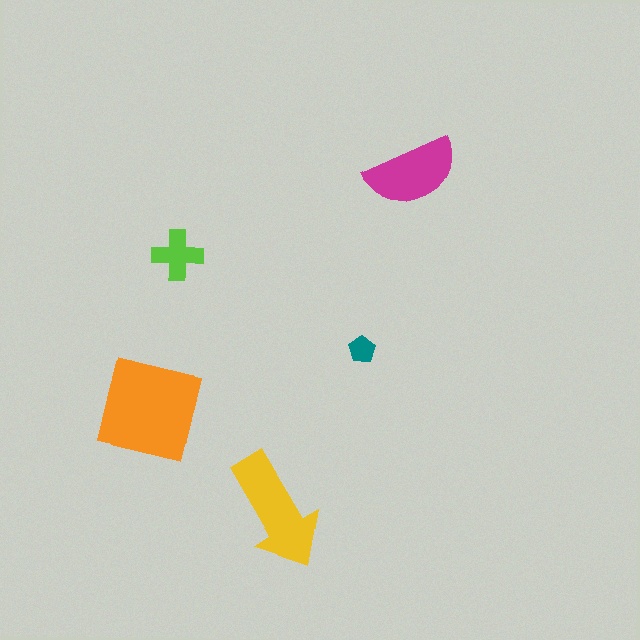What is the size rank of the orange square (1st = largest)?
1st.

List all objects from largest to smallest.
The orange square, the yellow arrow, the magenta semicircle, the lime cross, the teal pentagon.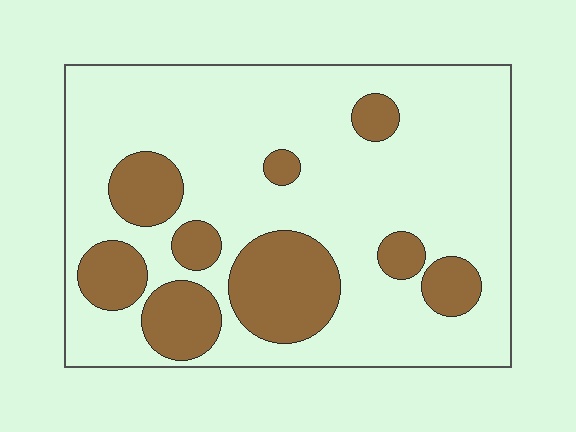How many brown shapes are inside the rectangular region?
9.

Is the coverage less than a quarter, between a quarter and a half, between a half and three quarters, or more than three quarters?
Less than a quarter.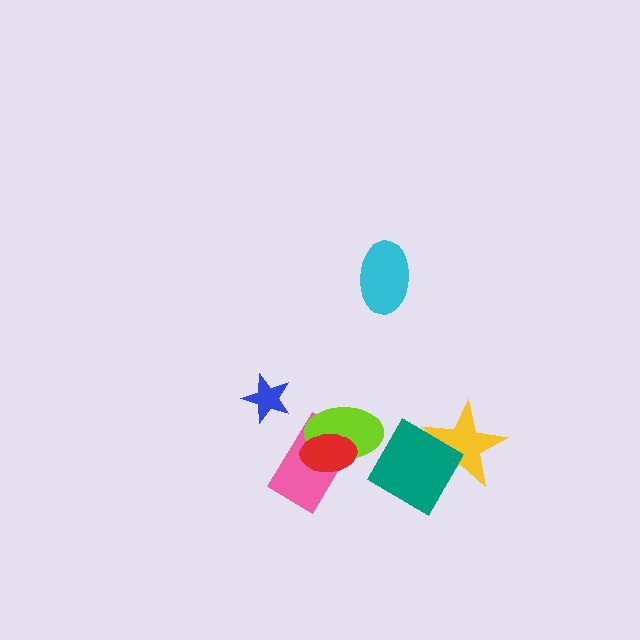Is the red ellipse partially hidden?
No, no other shape covers it.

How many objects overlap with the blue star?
0 objects overlap with the blue star.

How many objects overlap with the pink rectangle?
2 objects overlap with the pink rectangle.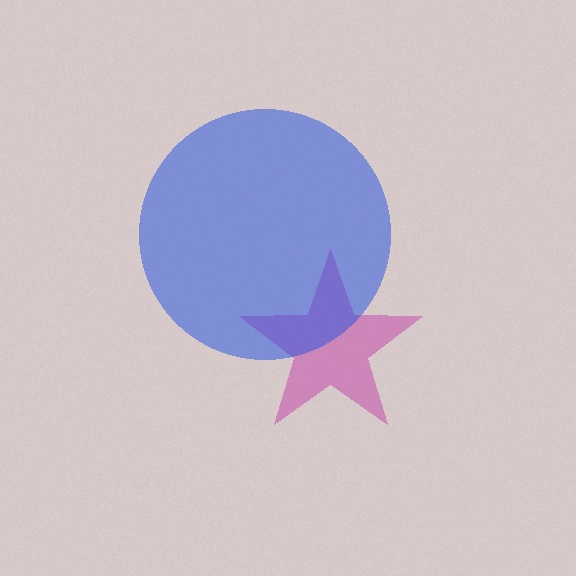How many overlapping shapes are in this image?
There are 2 overlapping shapes in the image.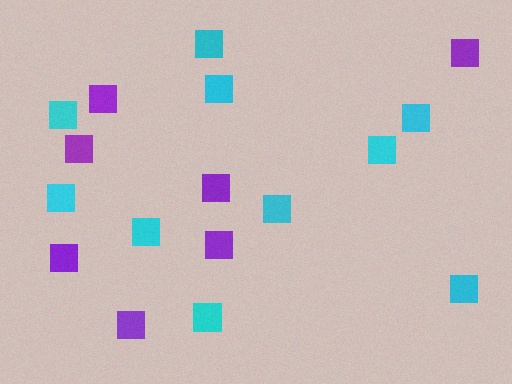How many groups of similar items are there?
There are 2 groups: one group of purple squares (7) and one group of cyan squares (10).